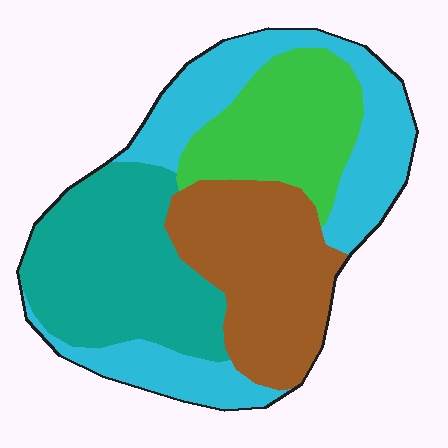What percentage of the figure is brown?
Brown covers roughly 25% of the figure.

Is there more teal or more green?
Teal.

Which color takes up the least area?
Green, at roughly 20%.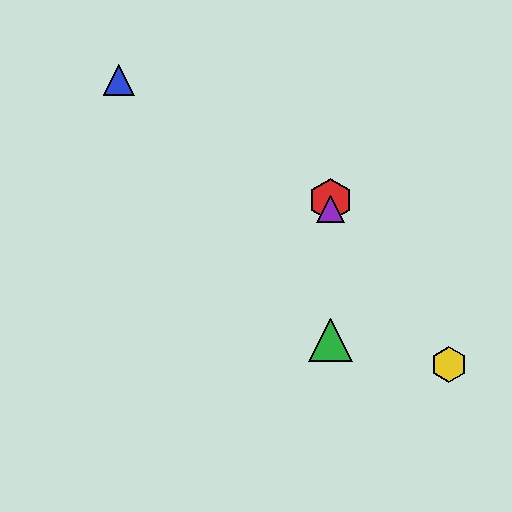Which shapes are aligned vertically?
The red hexagon, the green triangle, the purple triangle are aligned vertically.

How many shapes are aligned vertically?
3 shapes (the red hexagon, the green triangle, the purple triangle) are aligned vertically.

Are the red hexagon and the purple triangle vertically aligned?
Yes, both are at x≈331.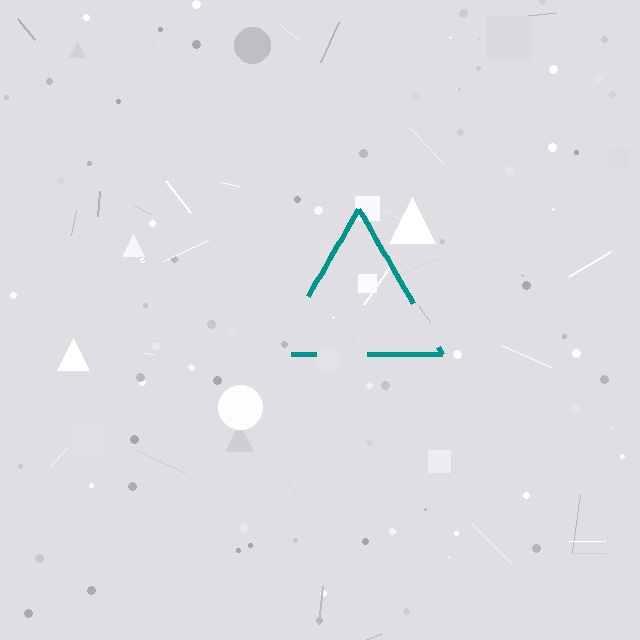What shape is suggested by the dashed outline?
The dashed outline suggests a triangle.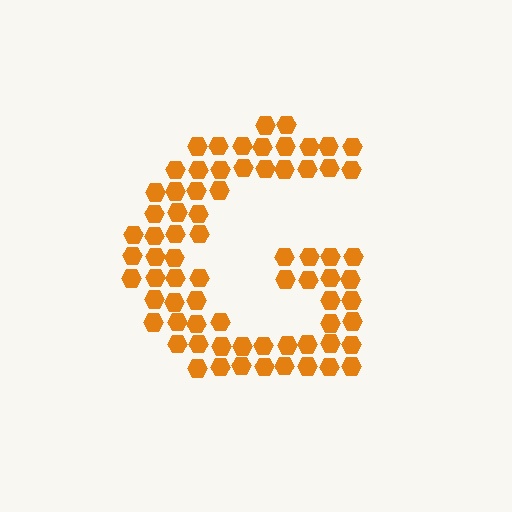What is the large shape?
The large shape is the letter G.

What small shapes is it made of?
It is made of small hexagons.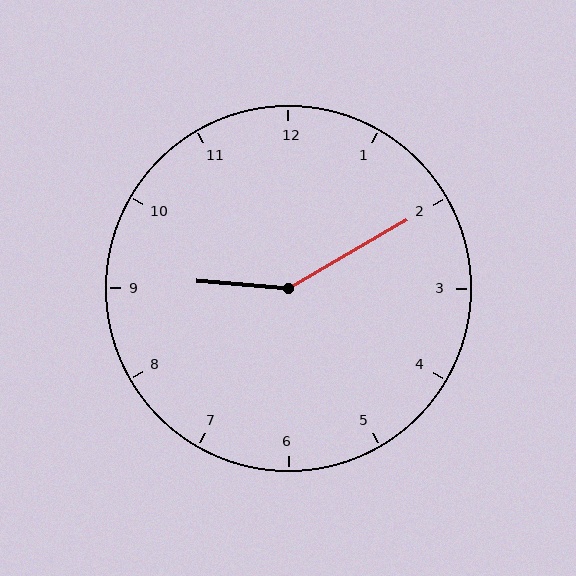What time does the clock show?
9:10.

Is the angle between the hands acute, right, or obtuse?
It is obtuse.